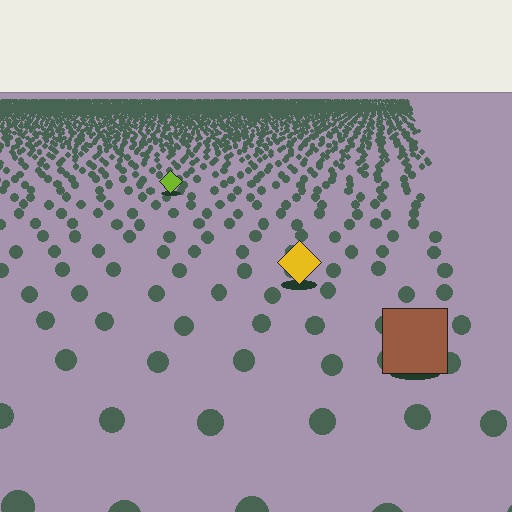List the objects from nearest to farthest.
From nearest to farthest: the brown square, the yellow diamond, the lime diamond.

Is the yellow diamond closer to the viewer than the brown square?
No. The brown square is closer — you can tell from the texture gradient: the ground texture is coarser near it.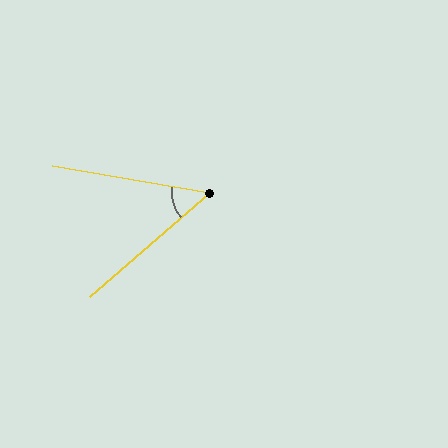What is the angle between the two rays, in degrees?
Approximately 51 degrees.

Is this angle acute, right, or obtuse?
It is acute.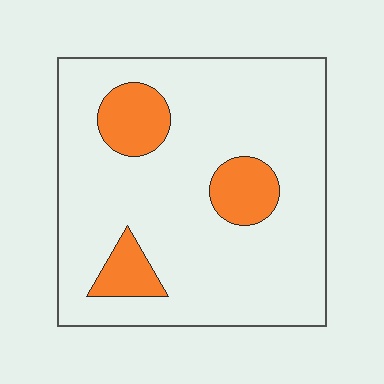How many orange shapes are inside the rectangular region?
3.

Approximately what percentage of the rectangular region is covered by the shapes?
Approximately 15%.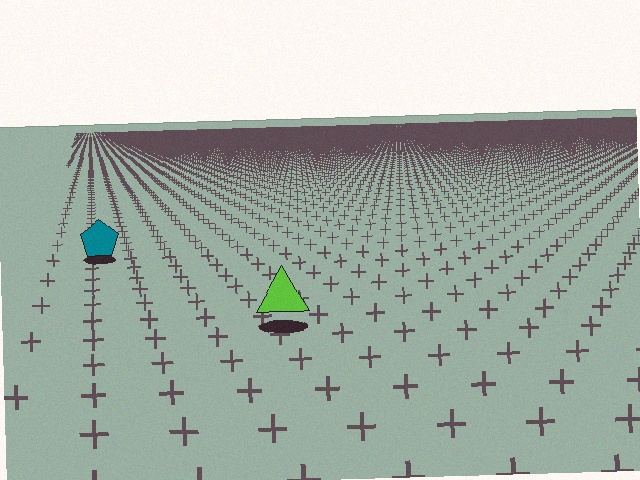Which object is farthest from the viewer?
The teal pentagon is farthest from the viewer. It appears smaller and the ground texture around it is denser.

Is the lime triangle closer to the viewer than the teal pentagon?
Yes. The lime triangle is closer — you can tell from the texture gradient: the ground texture is coarser near it.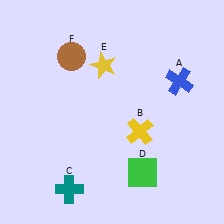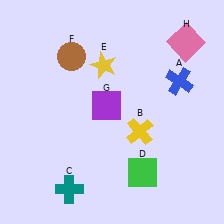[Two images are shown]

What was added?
A purple square (G), a pink square (H) were added in Image 2.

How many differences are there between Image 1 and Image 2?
There are 2 differences between the two images.